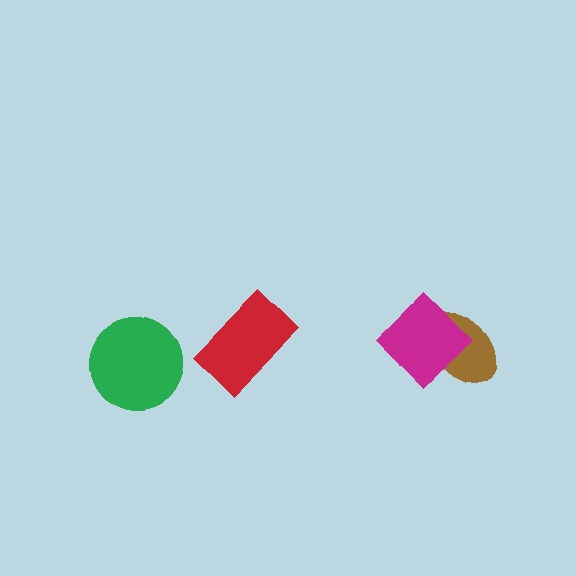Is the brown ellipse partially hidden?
Yes, it is partially covered by another shape.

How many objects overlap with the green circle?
0 objects overlap with the green circle.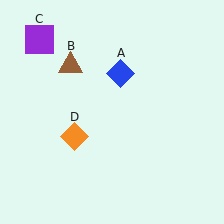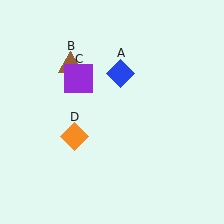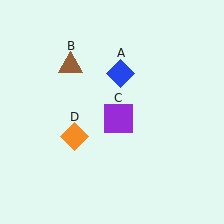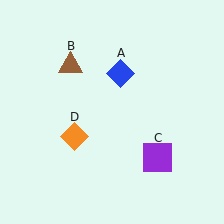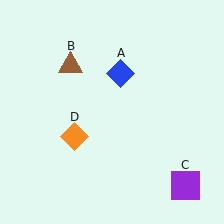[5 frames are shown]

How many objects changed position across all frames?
1 object changed position: purple square (object C).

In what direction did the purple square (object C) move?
The purple square (object C) moved down and to the right.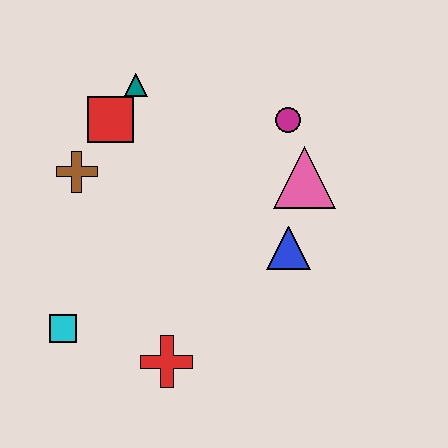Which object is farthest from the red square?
The red cross is farthest from the red square.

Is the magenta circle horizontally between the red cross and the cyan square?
No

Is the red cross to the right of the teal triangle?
Yes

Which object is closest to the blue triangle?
The pink triangle is closest to the blue triangle.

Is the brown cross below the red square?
Yes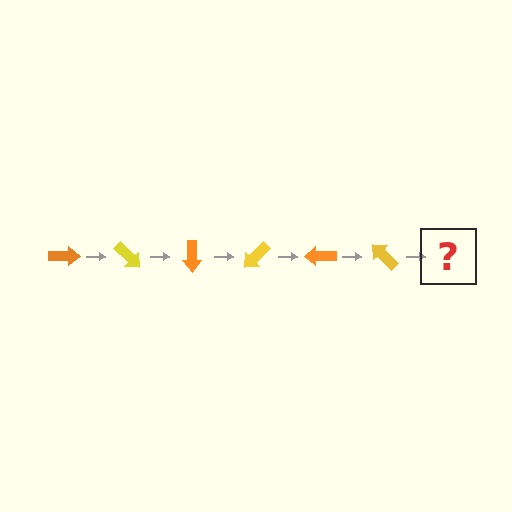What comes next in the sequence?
The next element should be an orange arrow, rotated 270 degrees from the start.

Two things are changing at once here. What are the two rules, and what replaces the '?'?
The two rules are that it rotates 45 degrees each step and the color cycles through orange and yellow. The '?' should be an orange arrow, rotated 270 degrees from the start.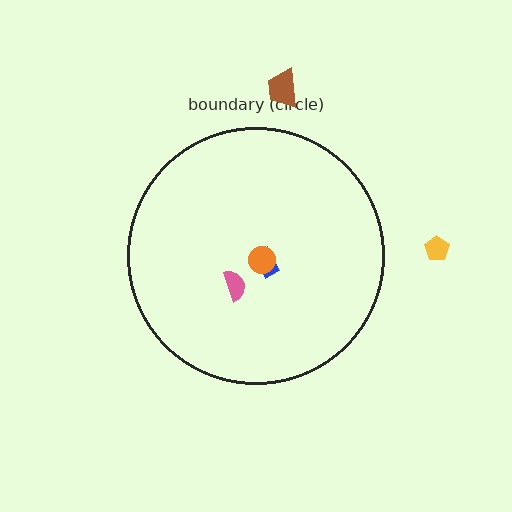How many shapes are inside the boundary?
3 inside, 2 outside.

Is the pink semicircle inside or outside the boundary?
Inside.